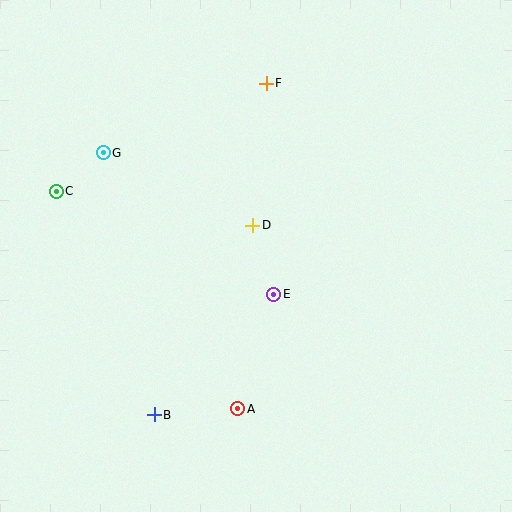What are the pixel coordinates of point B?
Point B is at (154, 415).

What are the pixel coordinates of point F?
Point F is at (266, 83).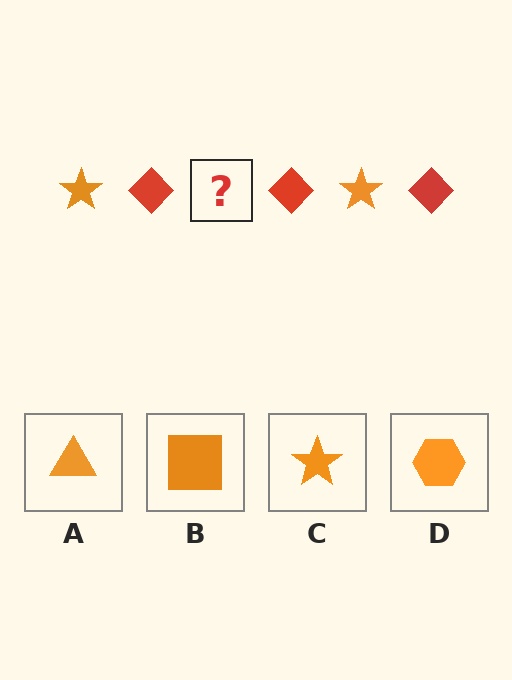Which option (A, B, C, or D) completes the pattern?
C.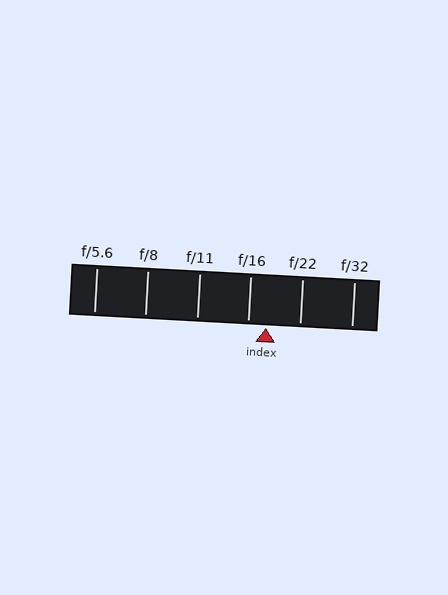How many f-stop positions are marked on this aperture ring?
There are 6 f-stop positions marked.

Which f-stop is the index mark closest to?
The index mark is closest to f/16.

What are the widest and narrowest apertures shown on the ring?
The widest aperture shown is f/5.6 and the narrowest is f/32.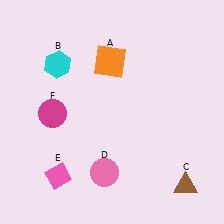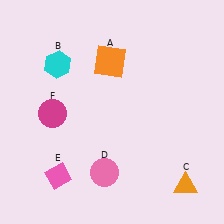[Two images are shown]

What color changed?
The triangle (C) changed from brown in Image 1 to orange in Image 2.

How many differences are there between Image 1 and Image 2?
There is 1 difference between the two images.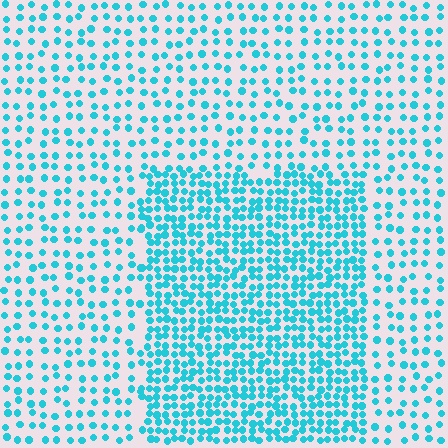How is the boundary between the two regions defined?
The boundary is defined by a change in element density (approximately 2.1x ratio). All elements are the same color, size, and shape.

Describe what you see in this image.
The image contains small cyan elements arranged at two different densities. A rectangle-shaped region is visible where the elements are more densely packed than the surrounding area.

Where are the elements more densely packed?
The elements are more densely packed inside the rectangle boundary.